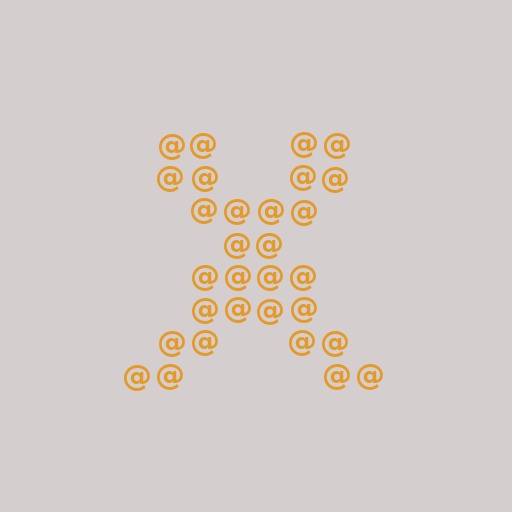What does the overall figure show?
The overall figure shows the letter X.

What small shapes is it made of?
It is made of small at signs.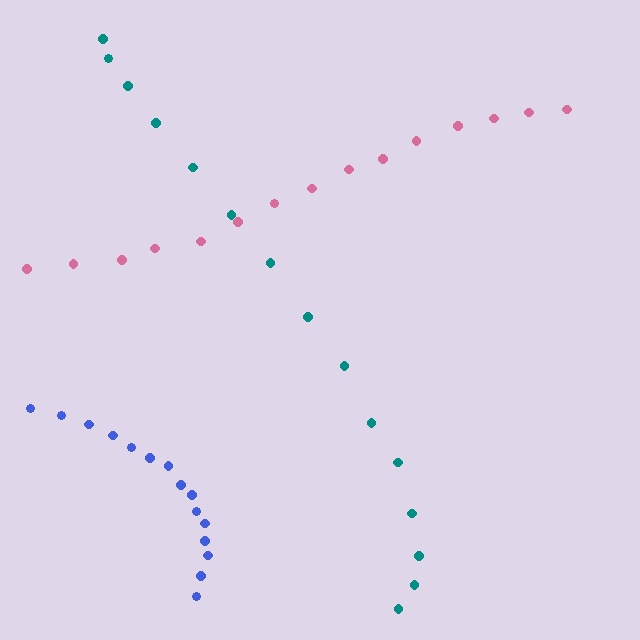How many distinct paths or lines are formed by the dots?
There are 3 distinct paths.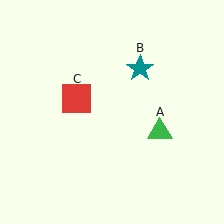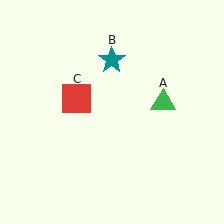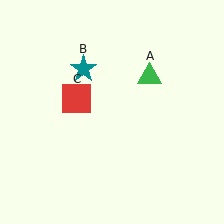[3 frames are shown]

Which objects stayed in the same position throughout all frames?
Red square (object C) remained stationary.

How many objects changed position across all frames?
2 objects changed position: green triangle (object A), teal star (object B).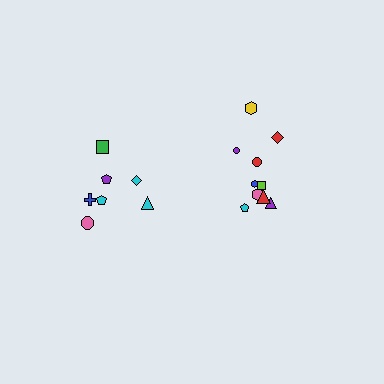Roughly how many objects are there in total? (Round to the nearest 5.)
Roughly 15 objects in total.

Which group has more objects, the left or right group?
The right group.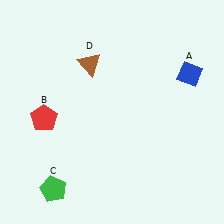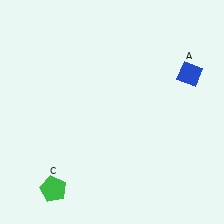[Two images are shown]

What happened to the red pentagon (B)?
The red pentagon (B) was removed in Image 2. It was in the bottom-left area of Image 1.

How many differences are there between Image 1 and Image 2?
There are 2 differences between the two images.